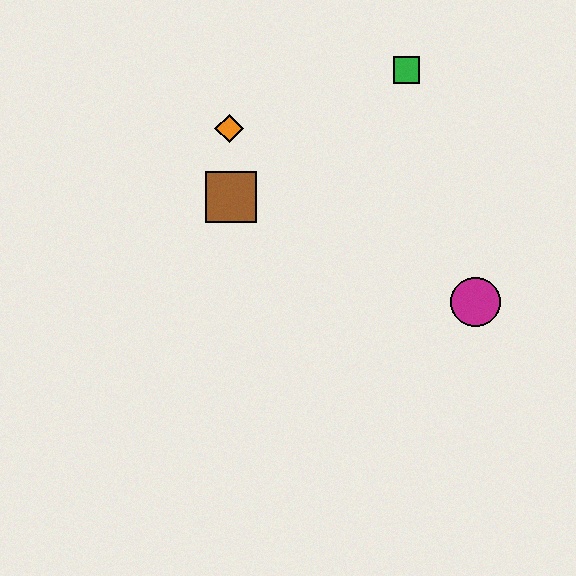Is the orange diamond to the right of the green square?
No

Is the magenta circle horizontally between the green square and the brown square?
No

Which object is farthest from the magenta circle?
The orange diamond is farthest from the magenta circle.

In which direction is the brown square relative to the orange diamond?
The brown square is below the orange diamond.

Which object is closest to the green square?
The orange diamond is closest to the green square.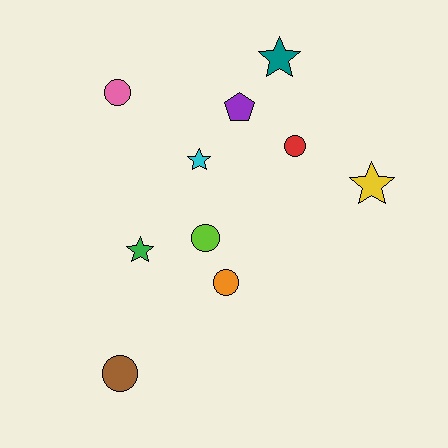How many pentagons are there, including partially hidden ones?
There is 1 pentagon.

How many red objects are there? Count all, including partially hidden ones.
There is 1 red object.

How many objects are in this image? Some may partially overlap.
There are 10 objects.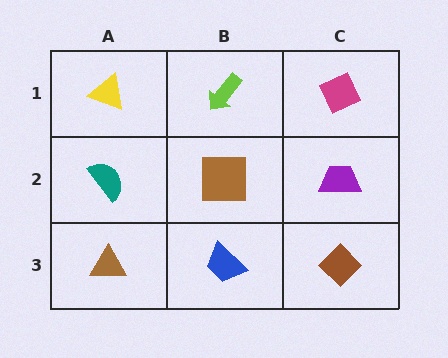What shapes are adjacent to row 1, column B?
A brown square (row 2, column B), a yellow triangle (row 1, column A), a magenta diamond (row 1, column C).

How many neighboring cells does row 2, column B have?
4.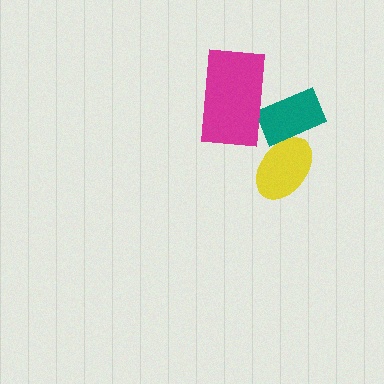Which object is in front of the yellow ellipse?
The teal rectangle is in front of the yellow ellipse.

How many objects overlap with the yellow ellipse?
1 object overlaps with the yellow ellipse.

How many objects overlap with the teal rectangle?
2 objects overlap with the teal rectangle.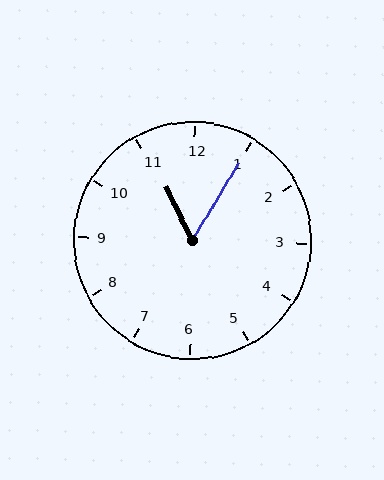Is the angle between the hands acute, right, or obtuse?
It is acute.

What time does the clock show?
11:05.